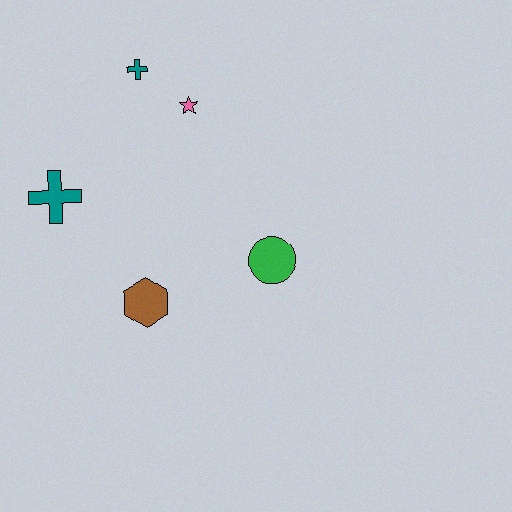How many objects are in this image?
There are 5 objects.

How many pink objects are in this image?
There is 1 pink object.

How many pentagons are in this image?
There are no pentagons.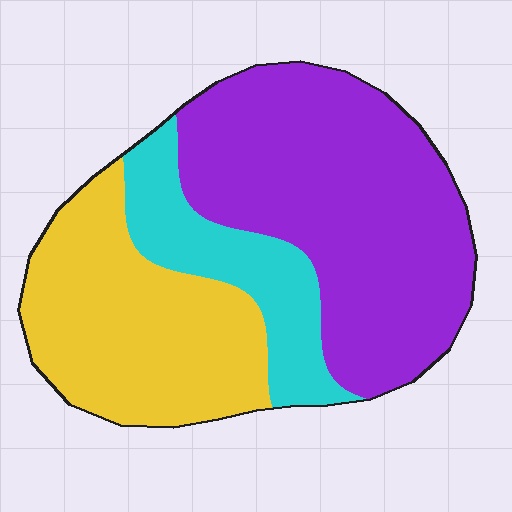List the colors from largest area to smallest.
From largest to smallest: purple, yellow, cyan.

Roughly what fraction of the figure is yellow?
Yellow covers 33% of the figure.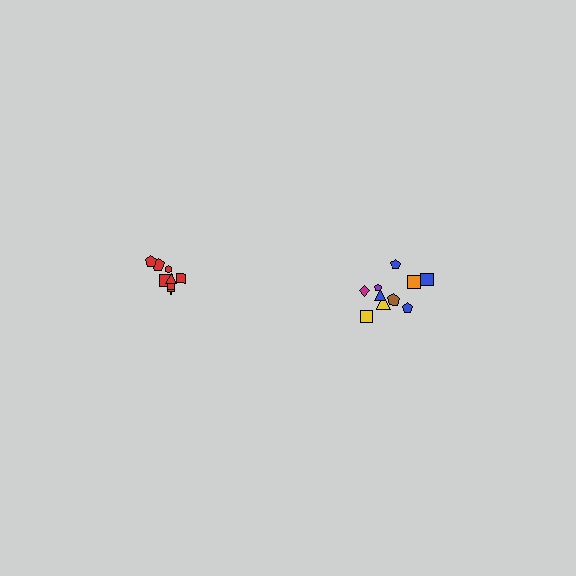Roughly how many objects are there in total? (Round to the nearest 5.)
Roughly 20 objects in total.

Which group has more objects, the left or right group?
The right group.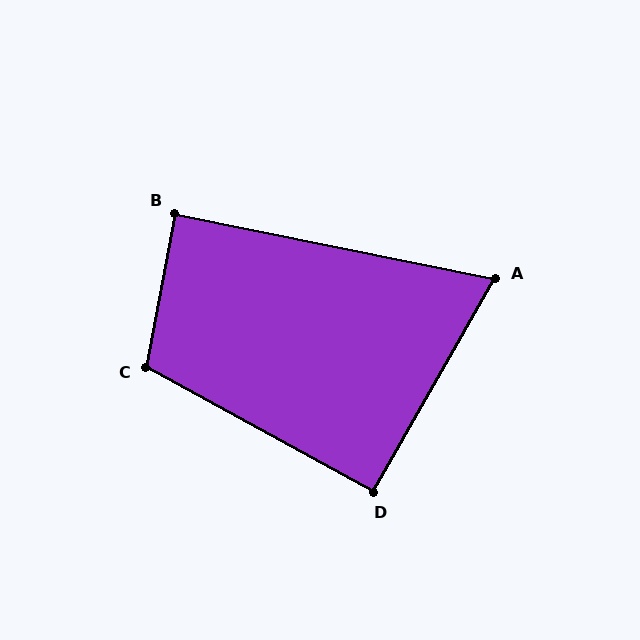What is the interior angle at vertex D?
Approximately 91 degrees (approximately right).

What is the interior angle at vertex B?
Approximately 89 degrees (approximately right).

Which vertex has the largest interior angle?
C, at approximately 108 degrees.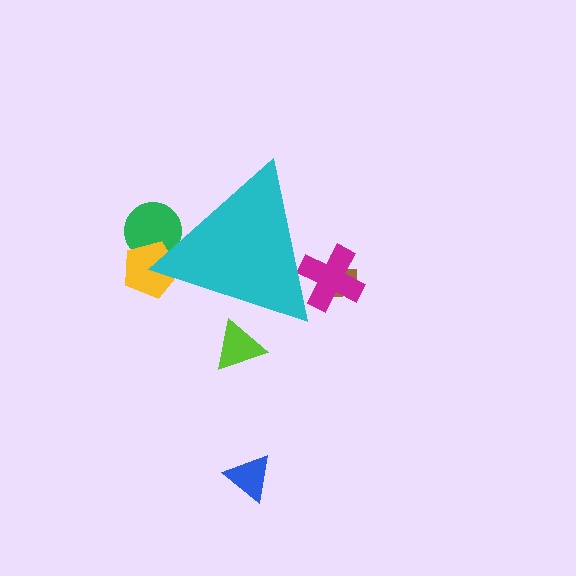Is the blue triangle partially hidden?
No, the blue triangle is fully visible.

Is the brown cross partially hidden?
Yes, the brown cross is partially hidden behind the cyan triangle.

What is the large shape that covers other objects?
A cyan triangle.